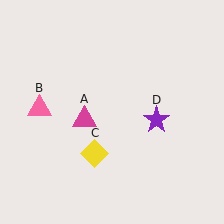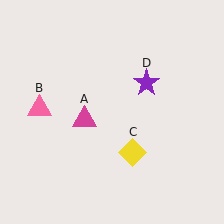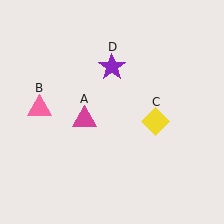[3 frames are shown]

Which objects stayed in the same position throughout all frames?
Magenta triangle (object A) and pink triangle (object B) remained stationary.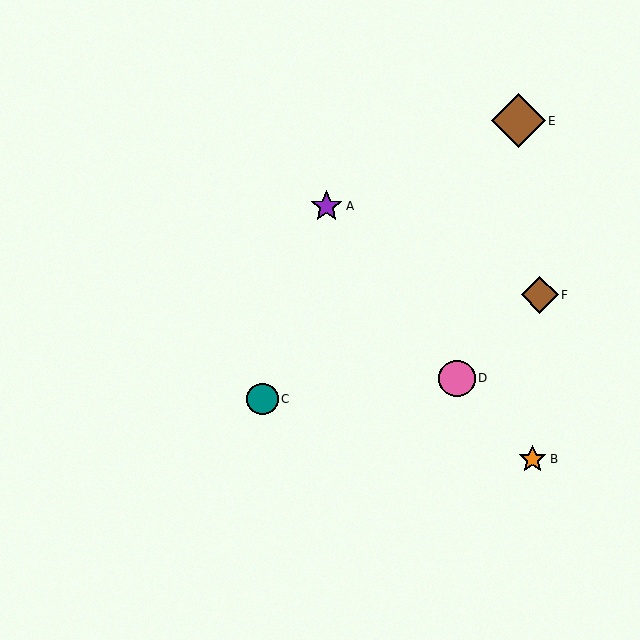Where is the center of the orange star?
The center of the orange star is at (533, 459).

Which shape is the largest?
The brown diamond (labeled E) is the largest.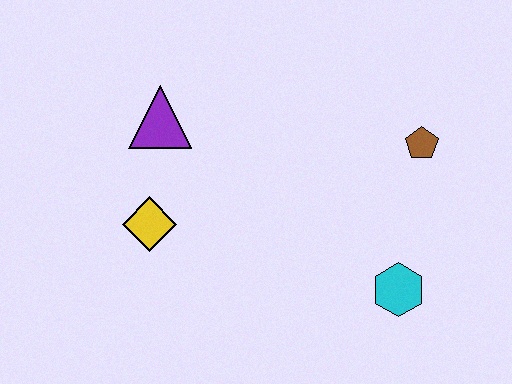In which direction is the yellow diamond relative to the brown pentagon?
The yellow diamond is to the left of the brown pentagon.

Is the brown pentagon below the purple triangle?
Yes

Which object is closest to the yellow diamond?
The purple triangle is closest to the yellow diamond.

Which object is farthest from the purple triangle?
The cyan hexagon is farthest from the purple triangle.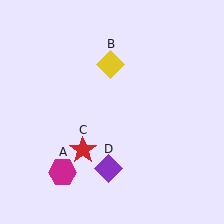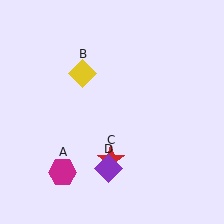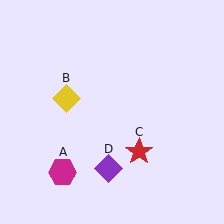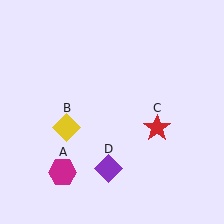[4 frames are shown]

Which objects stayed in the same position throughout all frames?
Magenta hexagon (object A) and purple diamond (object D) remained stationary.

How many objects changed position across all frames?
2 objects changed position: yellow diamond (object B), red star (object C).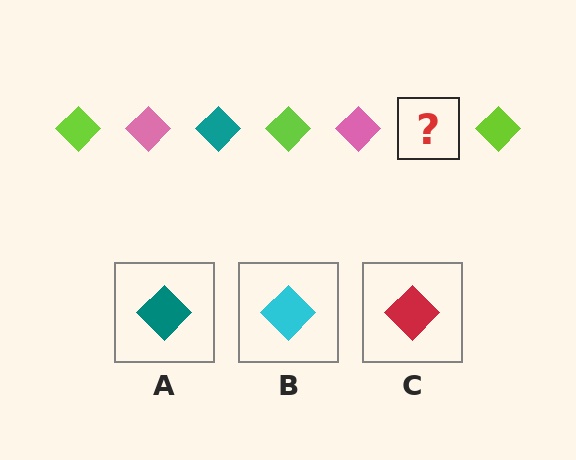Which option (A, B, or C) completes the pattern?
A.